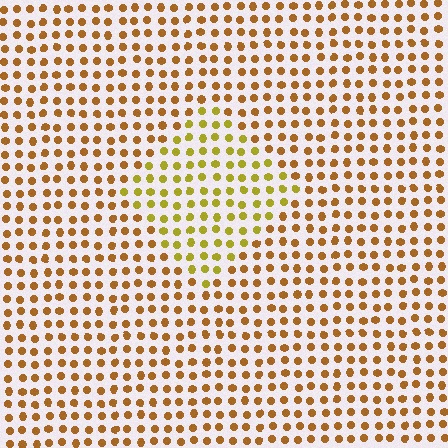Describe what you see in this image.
The image is filled with small brown elements in a uniform arrangement. A diamond-shaped region is visible where the elements are tinted to a slightly different hue, forming a subtle color boundary.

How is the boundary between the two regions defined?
The boundary is defined purely by a slight shift in hue (about 29 degrees). Spacing, size, and orientation are identical on both sides.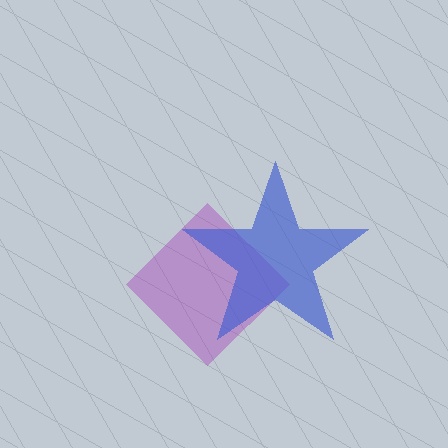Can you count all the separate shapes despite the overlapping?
Yes, there are 2 separate shapes.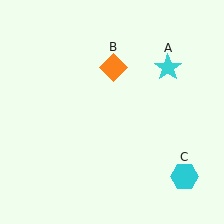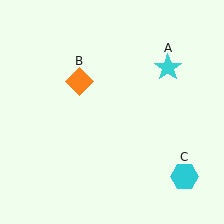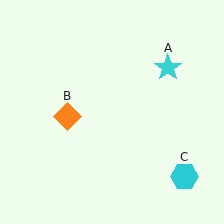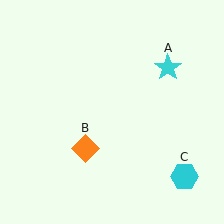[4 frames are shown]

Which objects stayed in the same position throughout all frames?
Cyan star (object A) and cyan hexagon (object C) remained stationary.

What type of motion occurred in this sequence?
The orange diamond (object B) rotated counterclockwise around the center of the scene.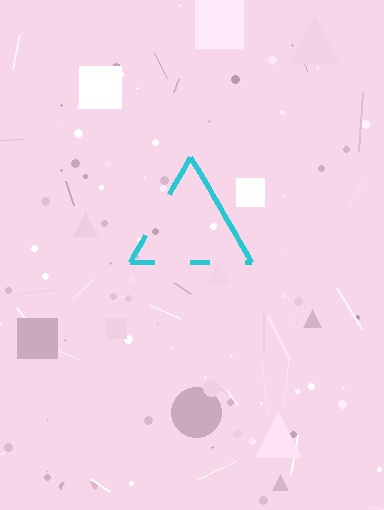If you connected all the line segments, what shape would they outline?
They would outline a triangle.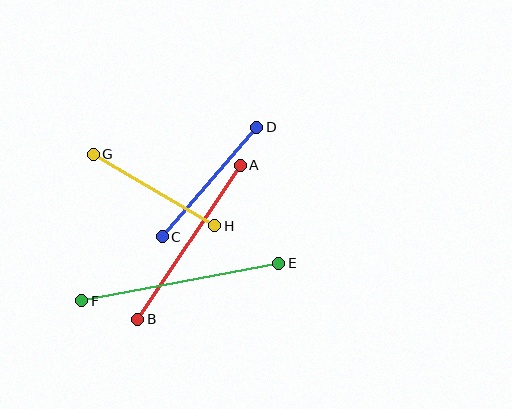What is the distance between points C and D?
The distance is approximately 145 pixels.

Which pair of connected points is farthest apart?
Points E and F are farthest apart.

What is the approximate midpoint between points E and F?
The midpoint is at approximately (180, 282) pixels.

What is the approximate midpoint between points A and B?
The midpoint is at approximately (189, 242) pixels.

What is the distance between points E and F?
The distance is approximately 201 pixels.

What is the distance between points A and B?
The distance is approximately 185 pixels.